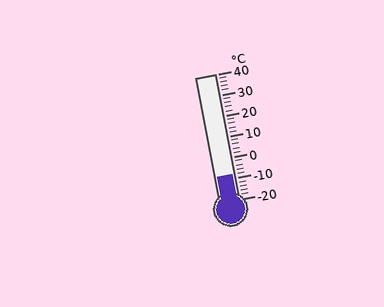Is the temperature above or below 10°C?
The temperature is below 10°C.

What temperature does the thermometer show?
The thermometer shows approximately -8°C.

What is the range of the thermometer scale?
The thermometer scale ranges from -20°C to 40°C.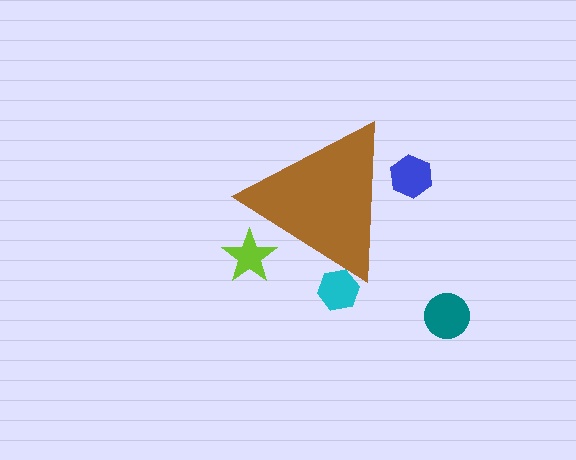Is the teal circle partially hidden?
No, the teal circle is fully visible.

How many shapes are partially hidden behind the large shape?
3 shapes are partially hidden.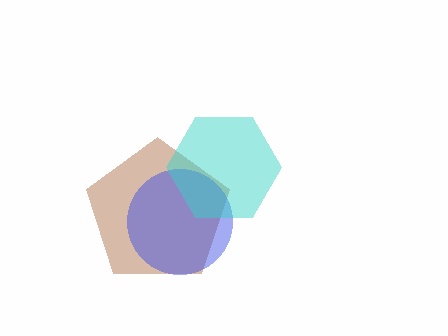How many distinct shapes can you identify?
There are 3 distinct shapes: a brown pentagon, a blue circle, a cyan hexagon.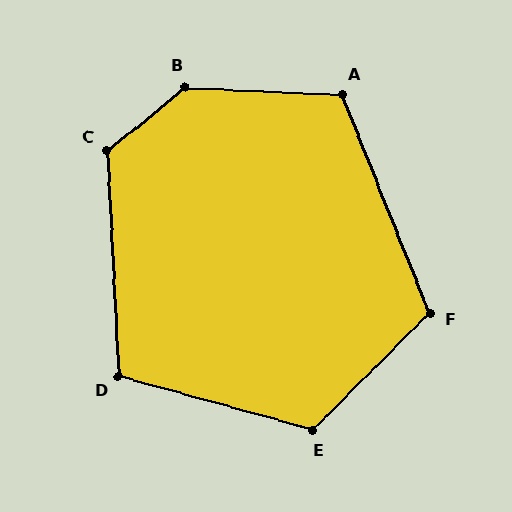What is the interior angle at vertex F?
Approximately 113 degrees (obtuse).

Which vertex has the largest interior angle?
B, at approximately 138 degrees.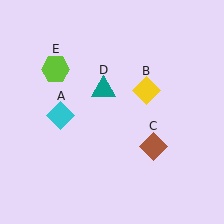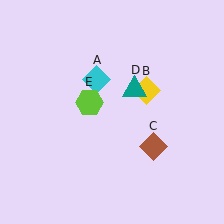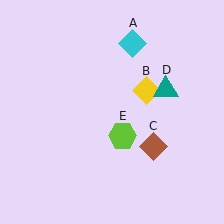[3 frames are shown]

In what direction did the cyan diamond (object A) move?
The cyan diamond (object A) moved up and to the right.